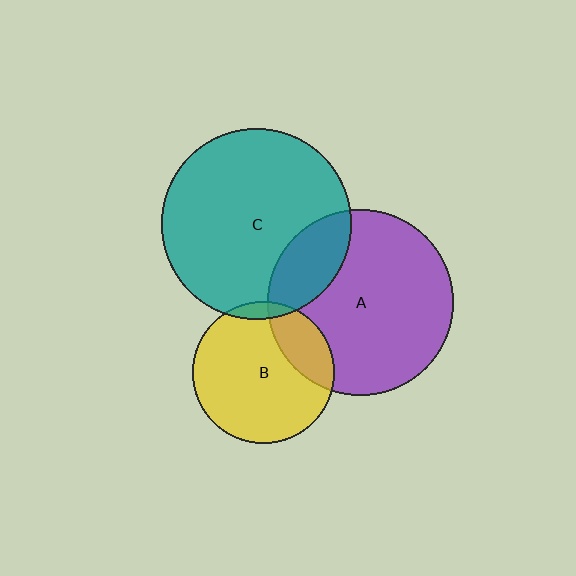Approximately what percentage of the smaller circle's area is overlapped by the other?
Approximately 20%.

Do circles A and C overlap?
Yes.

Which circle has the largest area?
Circle C (teal).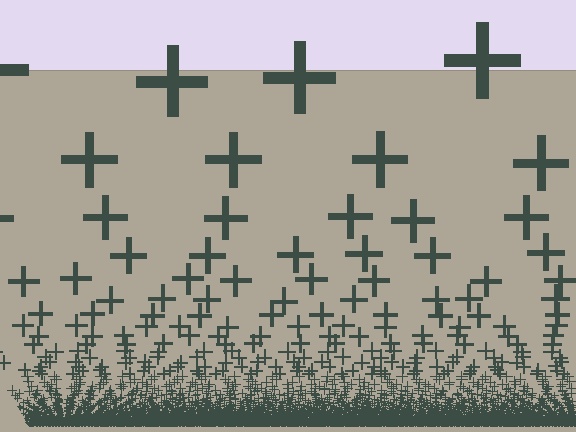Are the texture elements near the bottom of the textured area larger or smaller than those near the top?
Smaller. The gradient is inverted — elements near the bottom are smaller and denser.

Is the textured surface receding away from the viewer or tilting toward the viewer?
The surface appears to tilt toward the viewer. Texture elements get larger and sparser toward the top.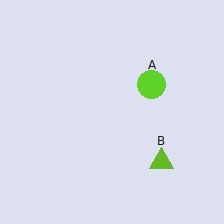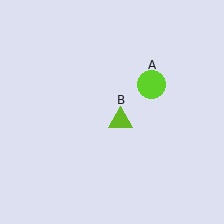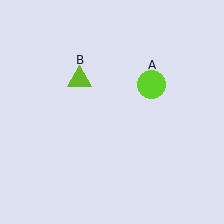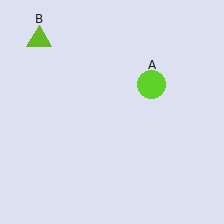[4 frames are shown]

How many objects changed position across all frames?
1 object changed position: lime triangle (object B).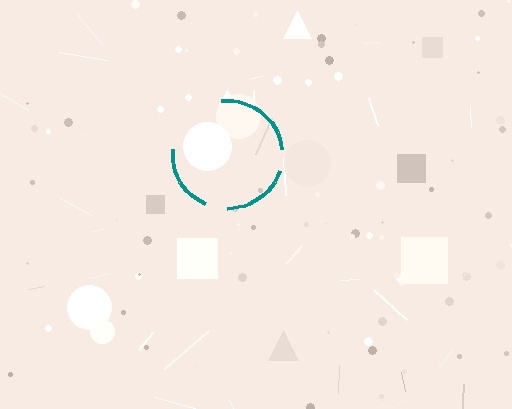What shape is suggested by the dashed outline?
The dashed outline suggests a circle.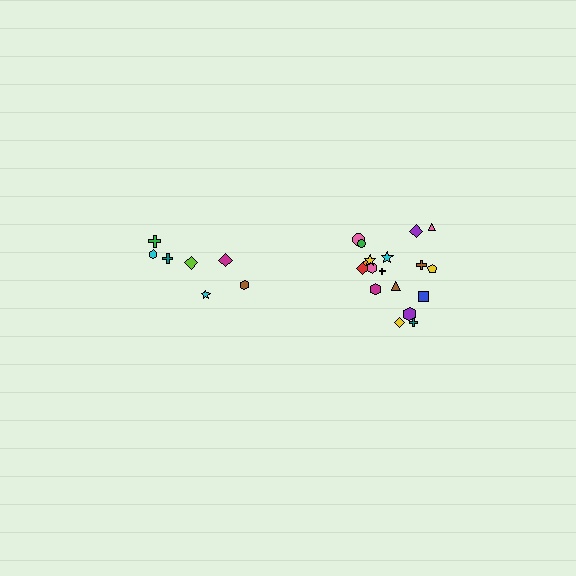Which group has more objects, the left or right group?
The right group.